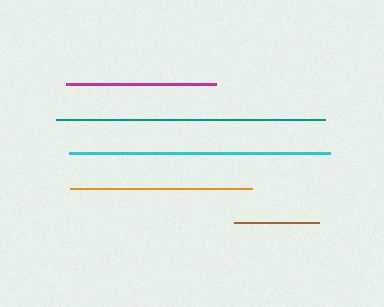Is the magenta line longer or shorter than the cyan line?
The cyan line is longer than the magenta line.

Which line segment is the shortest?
The brown line is the shortest at approximately 85 pixels.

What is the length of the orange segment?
The orange segment is approximately 182 pixels long.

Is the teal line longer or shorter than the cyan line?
The teal line is longer than the cyan line.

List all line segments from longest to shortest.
From longest to shortest: teal, cyan, orange, magenta, brown.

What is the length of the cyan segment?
The cyan segment is approximately 261 pixels long.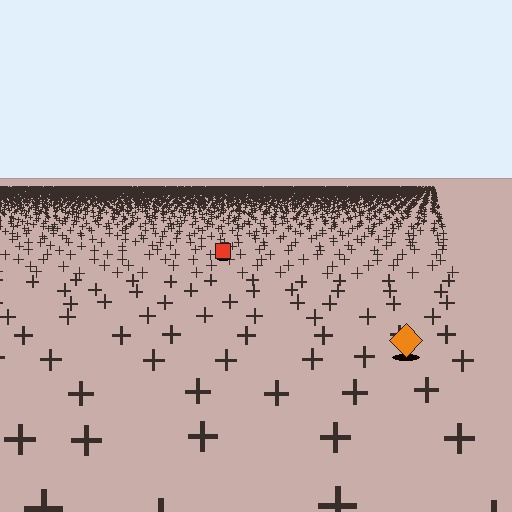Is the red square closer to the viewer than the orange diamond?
No. The orange diamond is closer — you can tell from the texture gradient: the ground texture is coarser near it.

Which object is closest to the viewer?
The orange diamond is closest. The texture marks near it are larger and more spread out.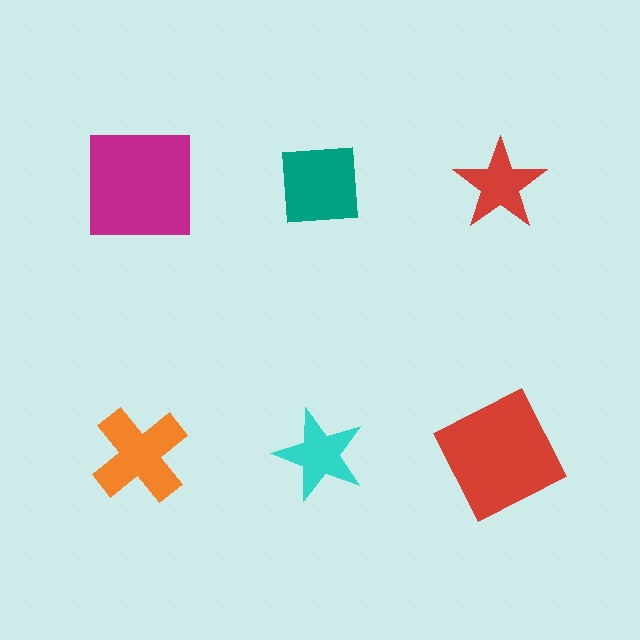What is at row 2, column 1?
An orange cross.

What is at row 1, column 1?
A magenta square.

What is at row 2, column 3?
A red square.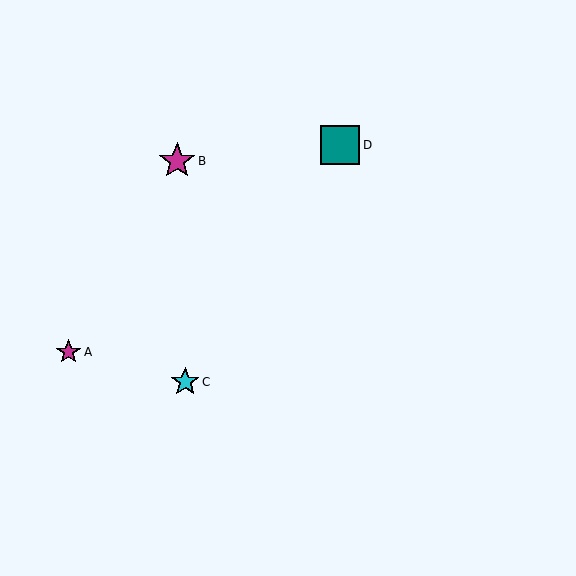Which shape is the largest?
The teal square (labeled D) is the largest.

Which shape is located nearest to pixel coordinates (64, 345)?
The magenta star (labeled A) at (68, 352) is nearest to that location.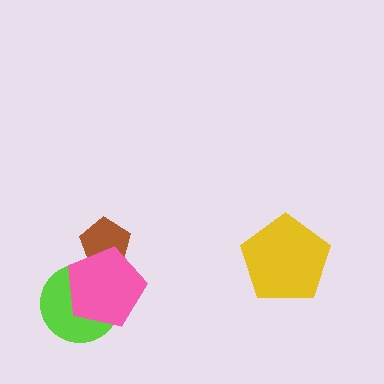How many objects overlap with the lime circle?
1 object overlaps with the lime circle.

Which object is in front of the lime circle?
The pink pentagon is in front of the lime circle.